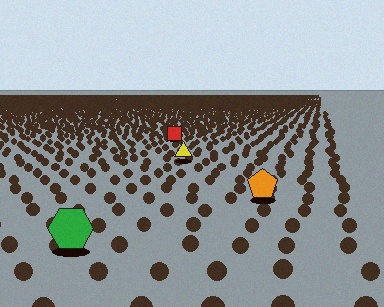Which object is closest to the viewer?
The green hexagon is closest. The texture marks near it are larger and more spread out.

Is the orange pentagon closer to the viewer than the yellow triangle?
Yes. The orange pentagon is closer — you can tell from the texture gradient: the ground texture is coarser near it.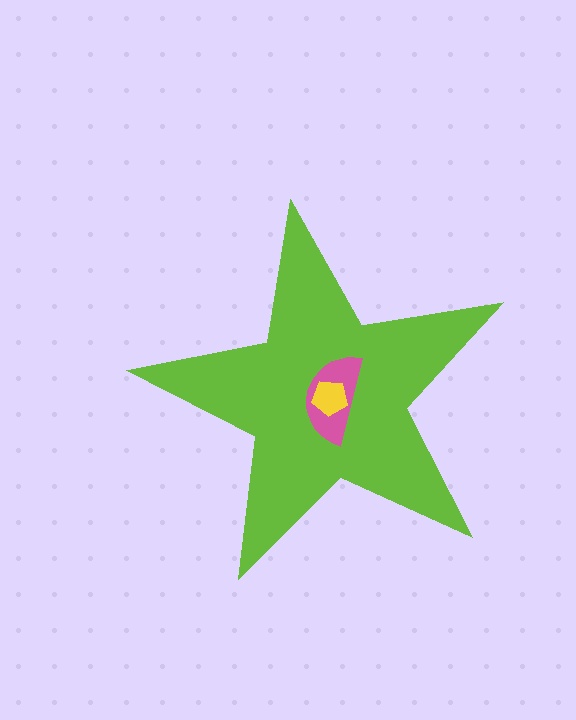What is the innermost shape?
The yellow pentagon.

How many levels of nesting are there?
3.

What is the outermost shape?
The lime star.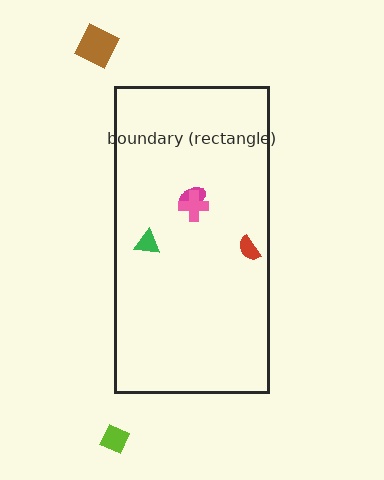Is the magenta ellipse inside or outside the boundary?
Inside.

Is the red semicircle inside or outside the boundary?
Inside.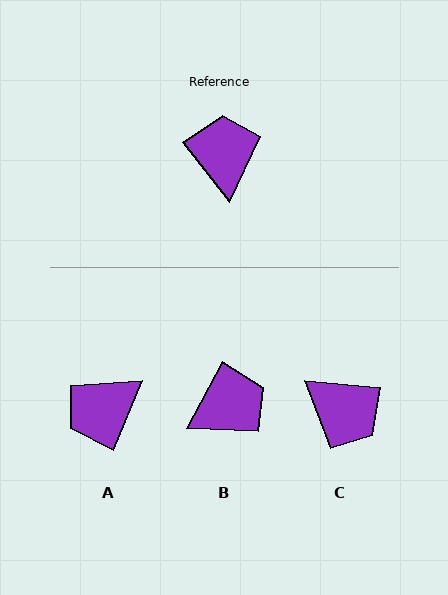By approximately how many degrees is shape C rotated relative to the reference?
Approximately 134 degrees clockwise.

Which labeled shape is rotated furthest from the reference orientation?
C, about 134 degrees away.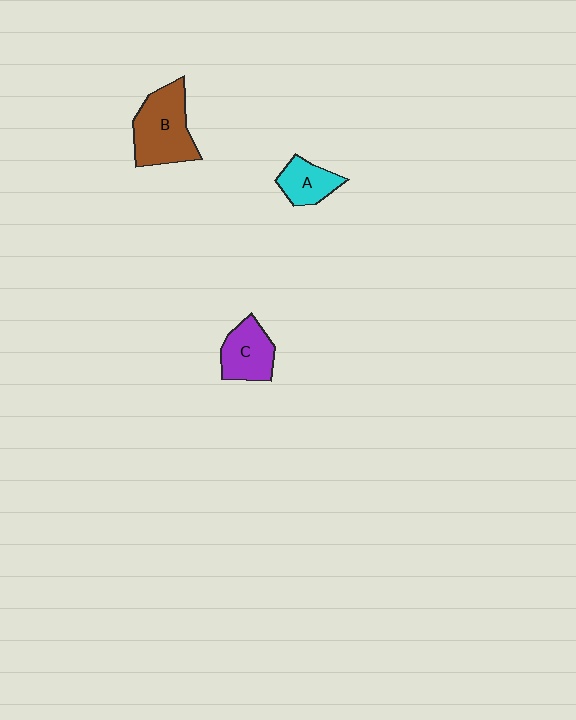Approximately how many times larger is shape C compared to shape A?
Approximately 1.2 times.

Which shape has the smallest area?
Shape A (cyan).